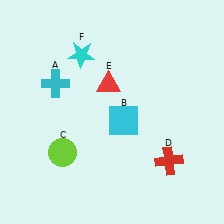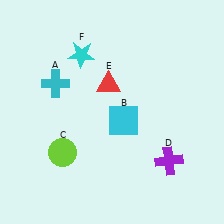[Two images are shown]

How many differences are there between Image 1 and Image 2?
There is 1 difference between the two images.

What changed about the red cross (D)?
In Image 1, D is red. In Image 2, it changed to purple.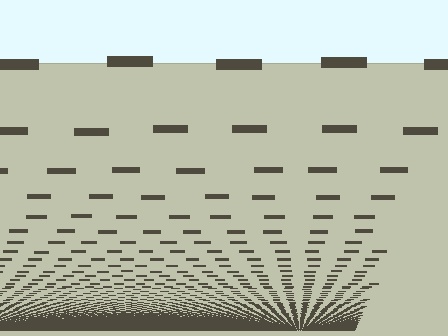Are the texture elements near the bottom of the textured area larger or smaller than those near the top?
Smaller. The gradient is inverted — elements near the bottom are smaller and denser.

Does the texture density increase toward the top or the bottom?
Density increases toward the bottom.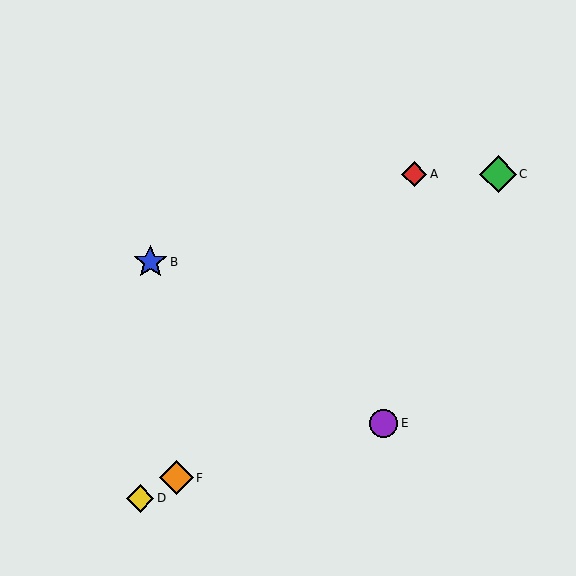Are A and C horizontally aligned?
Yes, both are at y≈174.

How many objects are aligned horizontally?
2 objects (A, C) are aligned horizontally.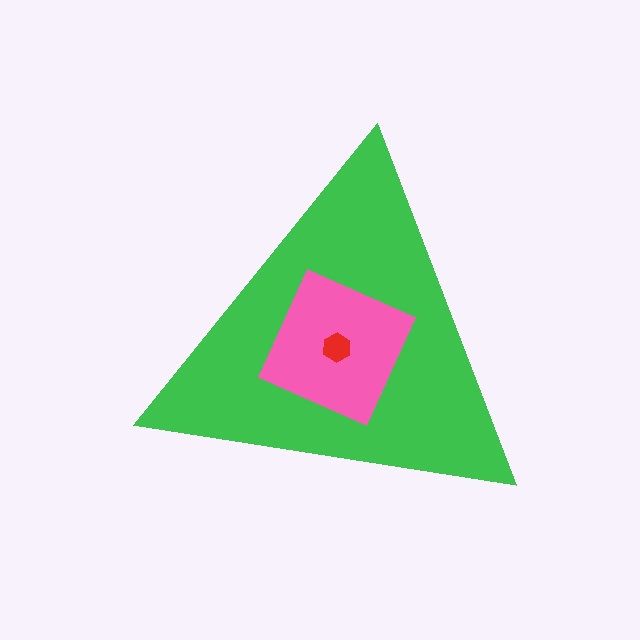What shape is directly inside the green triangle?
The pink square.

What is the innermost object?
The red hexagon.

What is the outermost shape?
The green triangle.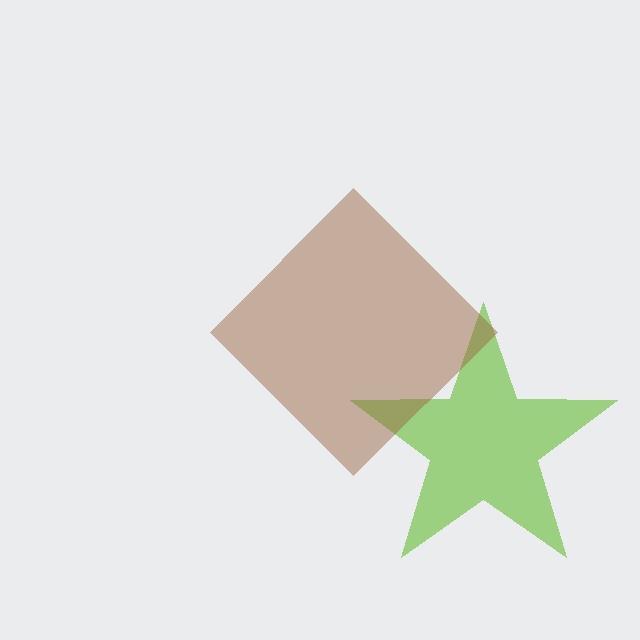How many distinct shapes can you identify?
There are 2 distinct shapes: a lime star, a brown diamond.